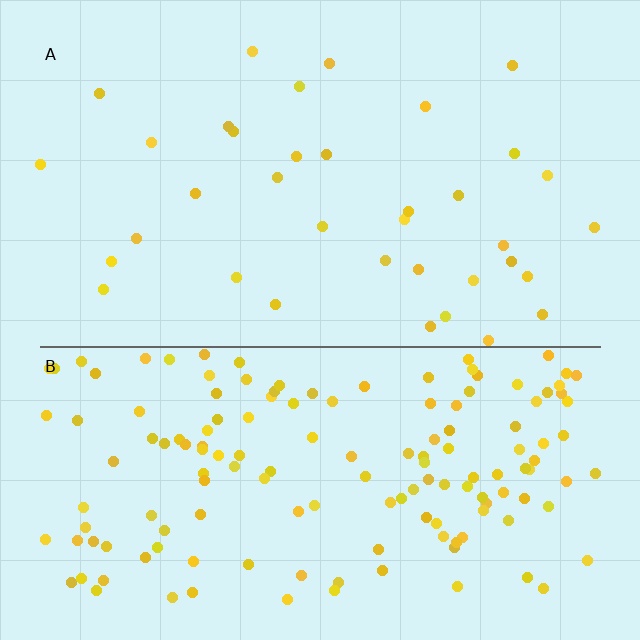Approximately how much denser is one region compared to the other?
Approximately 4.2× — region B over region A.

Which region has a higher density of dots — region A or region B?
B (the bottom).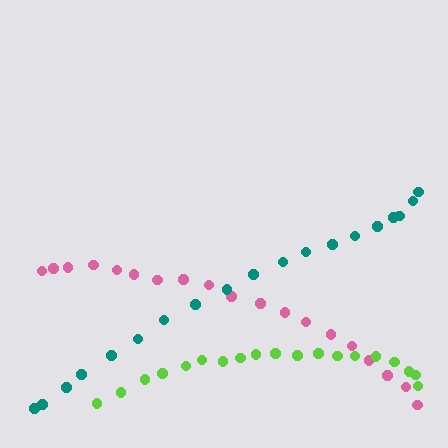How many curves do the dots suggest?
There are 3 distinct paths.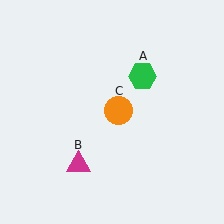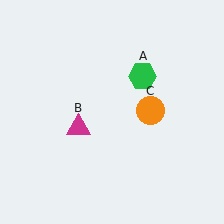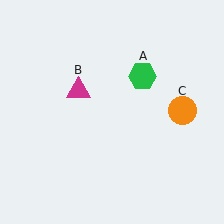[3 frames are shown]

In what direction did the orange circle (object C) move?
The orange circle (object C) moved right.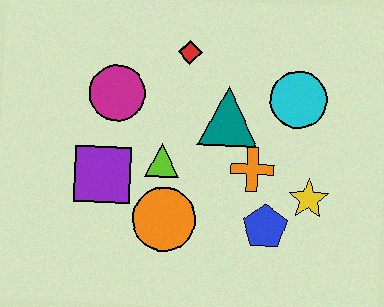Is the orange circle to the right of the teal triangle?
No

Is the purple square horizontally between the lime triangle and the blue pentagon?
No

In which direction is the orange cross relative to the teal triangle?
The orange cross is below the teal triangle.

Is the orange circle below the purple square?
Yes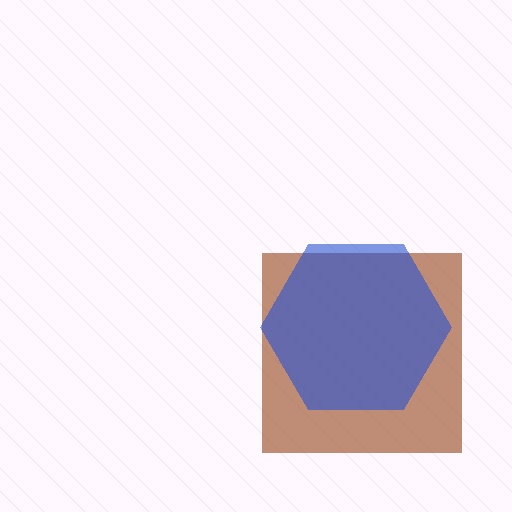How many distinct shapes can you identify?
There are 2 distinct shapes: a brown square, a blue hexagon.